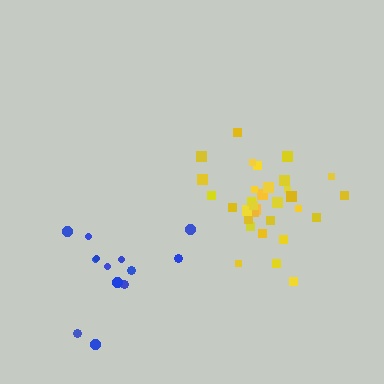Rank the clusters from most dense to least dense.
yellow, blue.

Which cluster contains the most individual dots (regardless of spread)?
Yellow (32).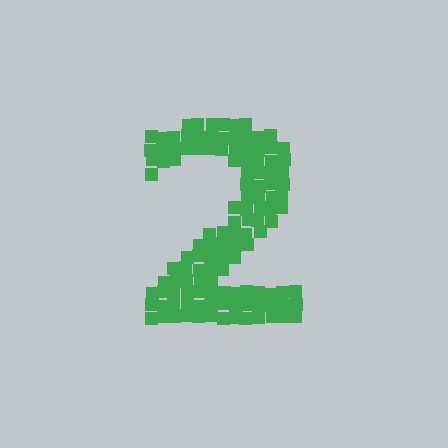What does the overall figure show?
The overall figure shows the digit 2.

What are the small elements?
The small elements are squares.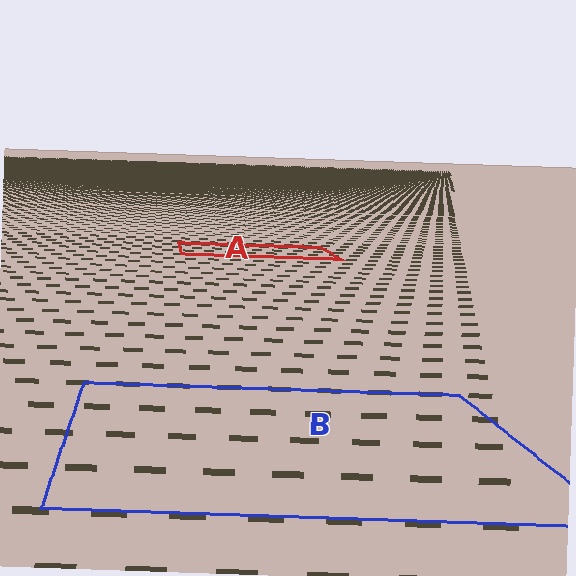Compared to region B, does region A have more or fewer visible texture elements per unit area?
Region A has more texture elements per unit area — they are packed more densely because it is farther away.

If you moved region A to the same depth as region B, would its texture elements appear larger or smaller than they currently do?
They would appear larger. At a closer depth, the same texture elements are projected at a bigger on-screen size.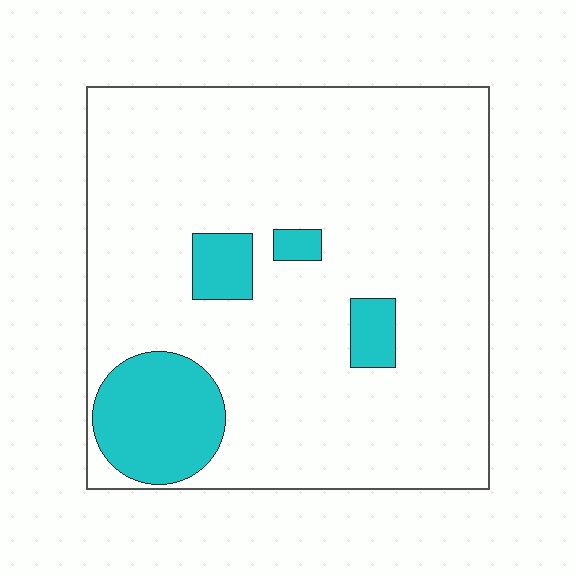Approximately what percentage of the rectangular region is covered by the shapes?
Approximately 15%.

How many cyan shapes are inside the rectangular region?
4.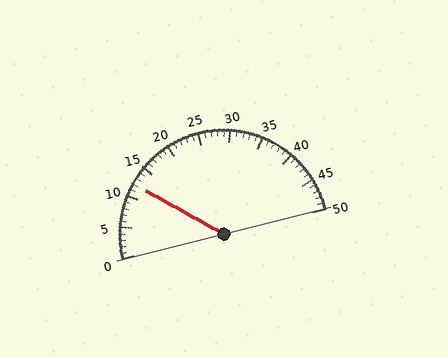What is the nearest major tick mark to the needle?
The nearest major tick mark is 10.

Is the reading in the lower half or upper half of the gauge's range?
The reading is in the lower half of the range (0 to 50).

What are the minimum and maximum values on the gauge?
The gauge ranges from 0 to 50.